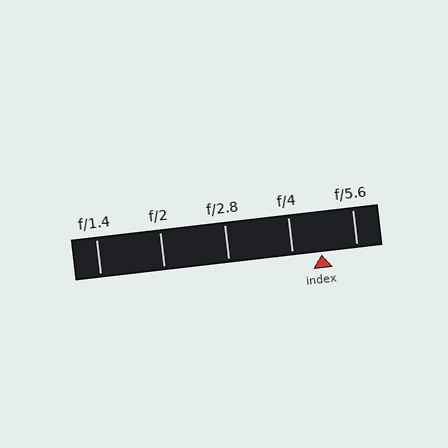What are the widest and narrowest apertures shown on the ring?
The widest aperture shown is f/1.4 and the narrowest is f/5.6.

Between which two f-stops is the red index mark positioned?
The index mark is between f/4 and f/5.6.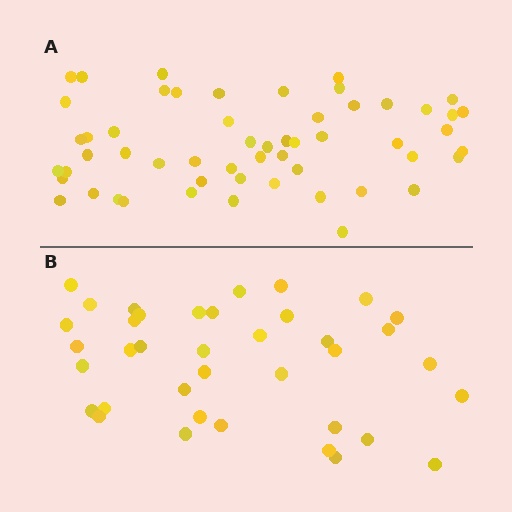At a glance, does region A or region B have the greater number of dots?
Region A (the top region) has more dots.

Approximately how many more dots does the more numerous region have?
Region A has approximately 15 more dots than region B.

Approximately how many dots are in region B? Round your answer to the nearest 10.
About 40 dots. (The exact count is 38, which rounds to 40.)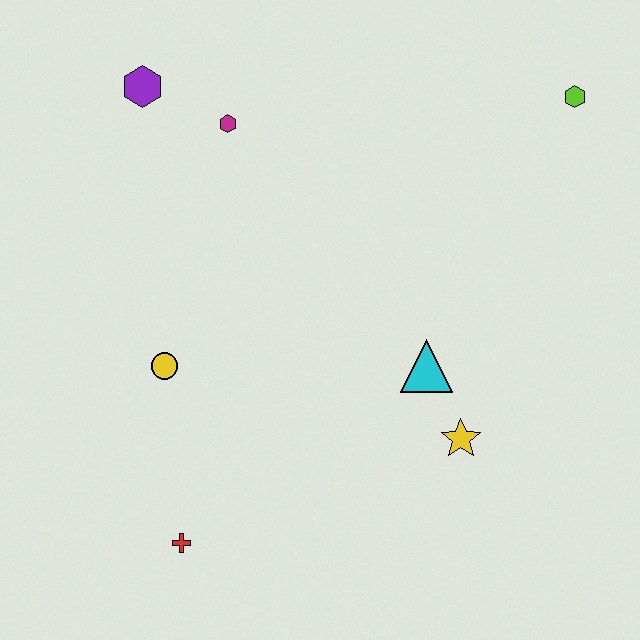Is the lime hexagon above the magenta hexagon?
Yes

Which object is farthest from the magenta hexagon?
The red cross is farthest from the magenta hexagon.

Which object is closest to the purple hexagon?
The magenta hexagon is closest to the purple hexagon.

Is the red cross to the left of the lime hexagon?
Yes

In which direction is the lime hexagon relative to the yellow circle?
The lime hexagon is to the right of the yellow circle.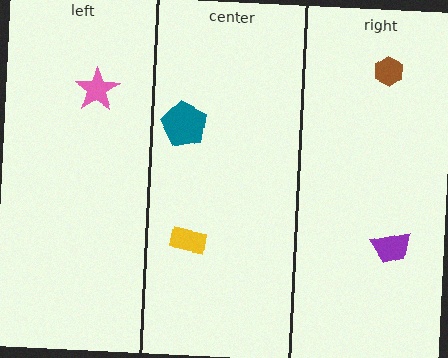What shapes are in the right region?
The purple trapezoid, the brown hexagon.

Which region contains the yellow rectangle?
The center region.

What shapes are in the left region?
The pink star.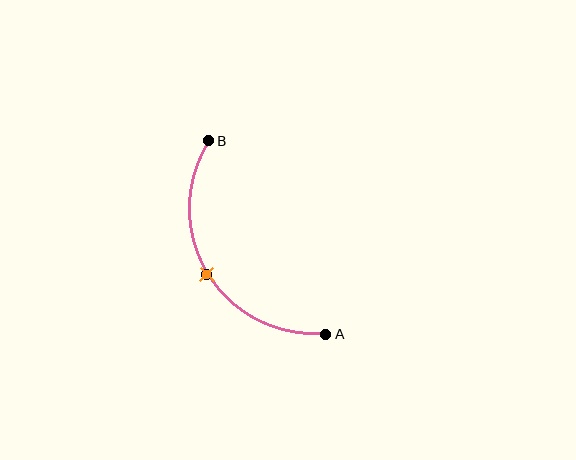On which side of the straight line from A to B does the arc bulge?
The arc bulges to the left of the straight line connecting A and B.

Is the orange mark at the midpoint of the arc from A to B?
Yes. The orange mark lies on the arc at equal arc-length from both A and B — it is the arc midpoint.